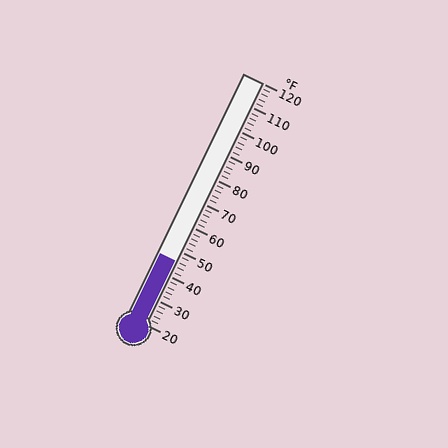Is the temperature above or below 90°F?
The temperature is below 90°F.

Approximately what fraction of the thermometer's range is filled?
The thermometer is filled to approximately 25% of its range.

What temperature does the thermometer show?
The thermometer shows approximately 46°F.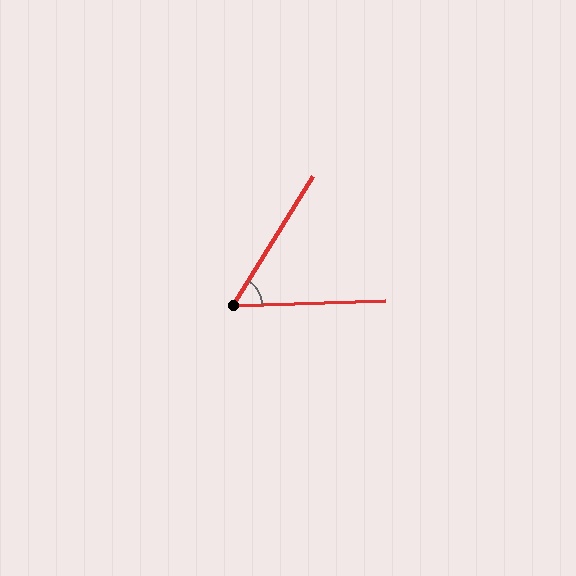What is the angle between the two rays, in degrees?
Approximately 56 degrees.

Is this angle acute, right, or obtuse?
It is acute.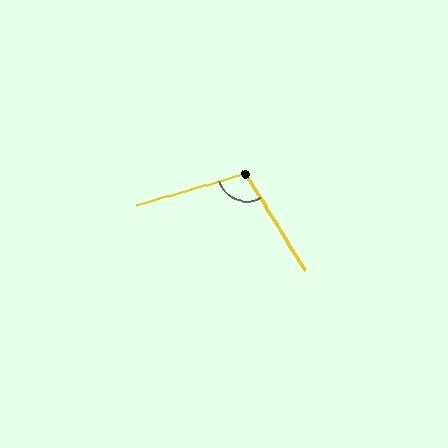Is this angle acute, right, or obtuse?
It is obtuse.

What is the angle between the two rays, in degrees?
Approximately 105 degrees.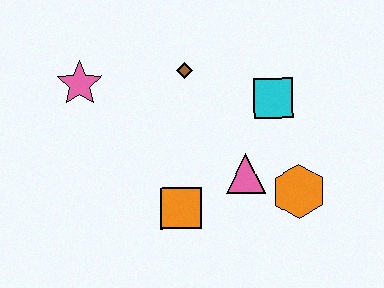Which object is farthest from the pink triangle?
The pink star is farthest from the pink triangle.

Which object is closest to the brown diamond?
The cyan square is closest to the brown diamond.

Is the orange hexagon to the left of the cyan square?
No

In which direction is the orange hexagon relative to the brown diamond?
The orange hexagon is below the brown diamond.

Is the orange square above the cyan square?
No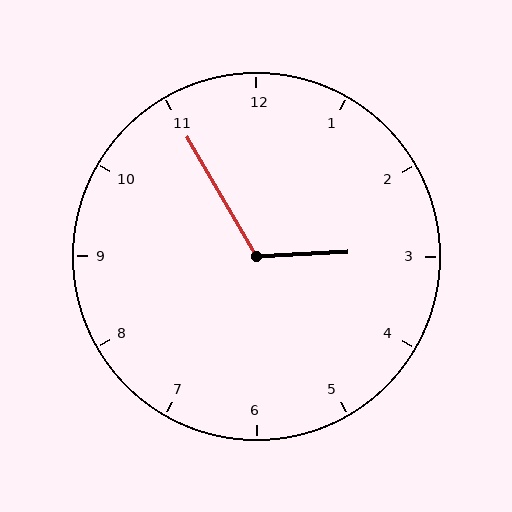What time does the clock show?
2:55.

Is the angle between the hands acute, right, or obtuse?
It is obtuse.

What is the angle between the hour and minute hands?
Approximately 118 degrees.